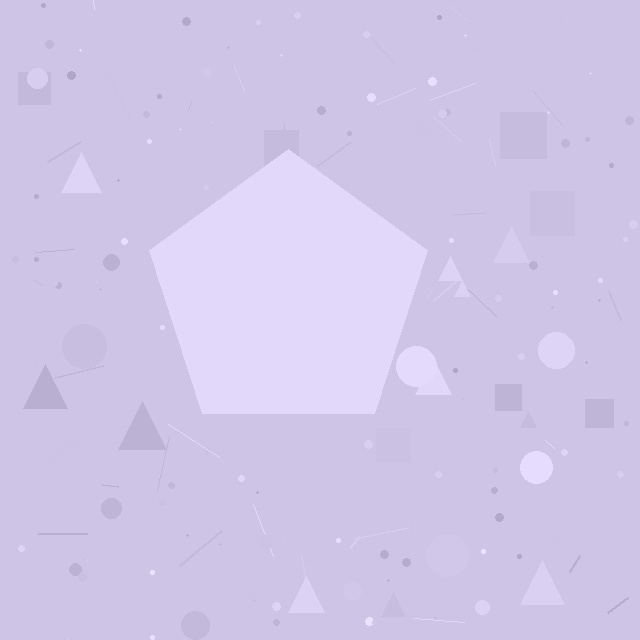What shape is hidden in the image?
A pentagon is hidden in the image.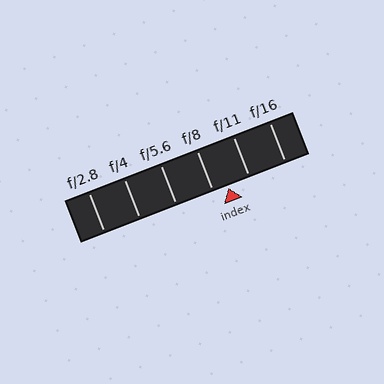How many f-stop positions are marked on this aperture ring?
There are 6 f-stop positions marked.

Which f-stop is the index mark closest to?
The index mark is closest to f/8.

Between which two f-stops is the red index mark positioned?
The index mark is between f/8 and f/11.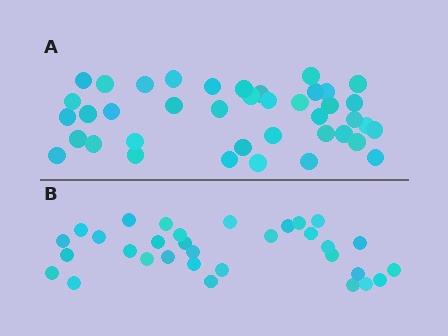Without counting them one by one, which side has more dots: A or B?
Region A (the top region) has more dots.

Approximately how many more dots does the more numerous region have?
Region A has roughly 8 or so more dots than region B.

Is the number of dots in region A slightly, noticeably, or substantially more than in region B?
Region A has noticeably more, but not dramatically so. The ratio is roughly 1.2 to 1.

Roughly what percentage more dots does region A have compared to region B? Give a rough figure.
About 25% more.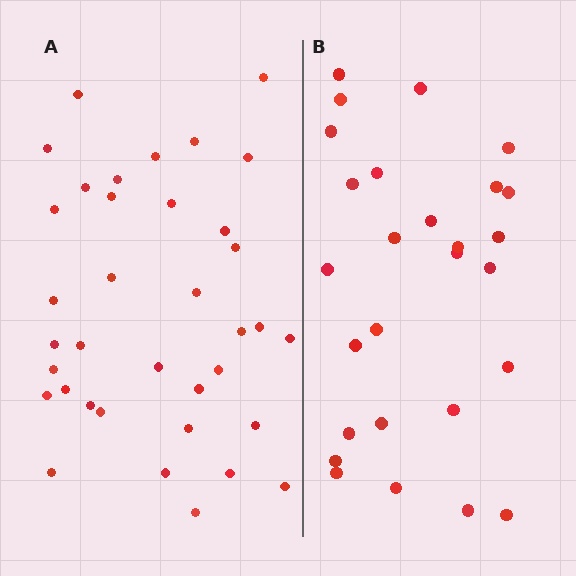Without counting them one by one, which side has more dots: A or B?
Region A (the left region) has more dots.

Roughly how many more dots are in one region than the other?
Region A has roughly 8 or so more dots than region B.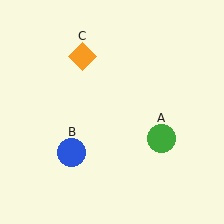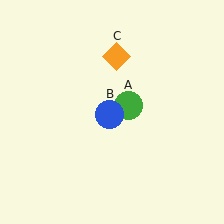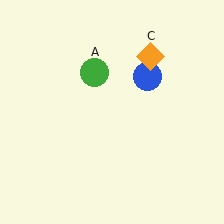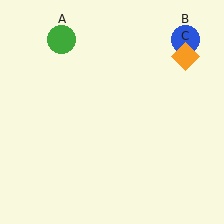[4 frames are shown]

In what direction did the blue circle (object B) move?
The blue circle (object B) moved up and to the right.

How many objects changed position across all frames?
3 objects changed position: green circle (object A), blue circle (object B), orange diamond (object C).